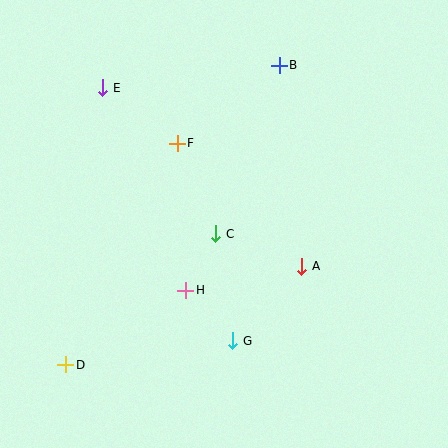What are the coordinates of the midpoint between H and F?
The midpoint between H and F is at (181, 217).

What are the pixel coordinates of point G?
Point G is at (233, 341).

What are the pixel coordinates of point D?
Point D is at (66, 365).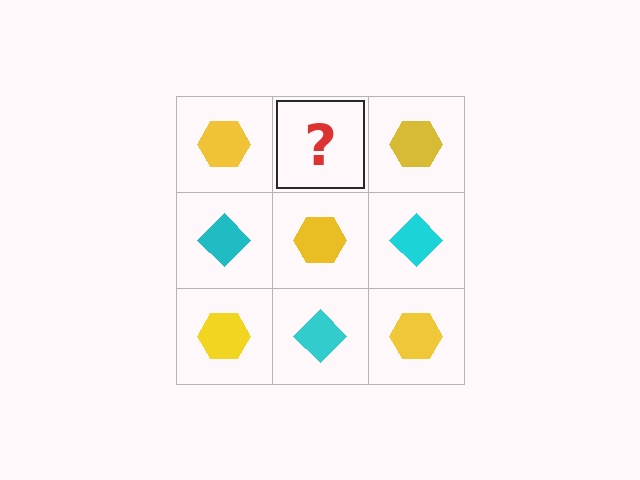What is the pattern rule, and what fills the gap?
The rule is that it alternates yellow hexagon and cyan diamond in a checkerboard pattern. The gap should be filled with a cyan diamond.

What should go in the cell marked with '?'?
The missing cell should contain a cyan diamond.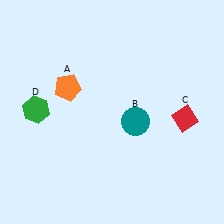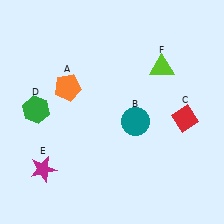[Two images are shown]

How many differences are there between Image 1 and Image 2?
There are 2 differences between the two images.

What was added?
A magenta star (E), a lime triangle (F) were added in Image 2.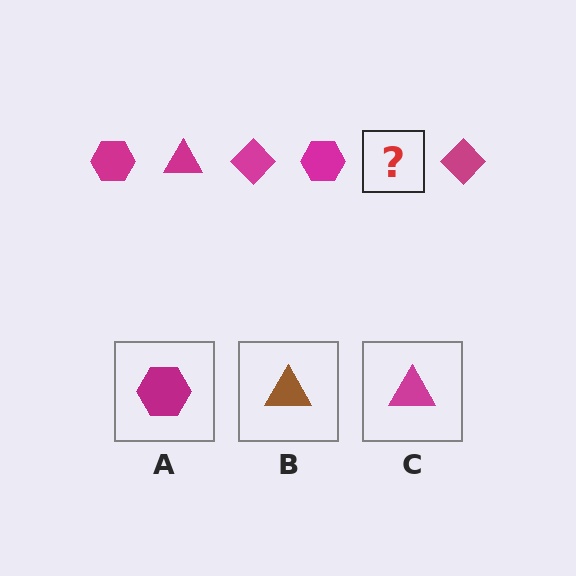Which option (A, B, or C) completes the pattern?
C.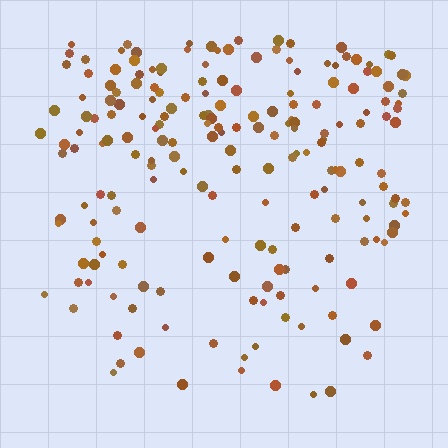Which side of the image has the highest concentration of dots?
The top.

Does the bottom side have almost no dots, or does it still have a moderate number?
Still a moderate number, just noticeably fewer than the top.